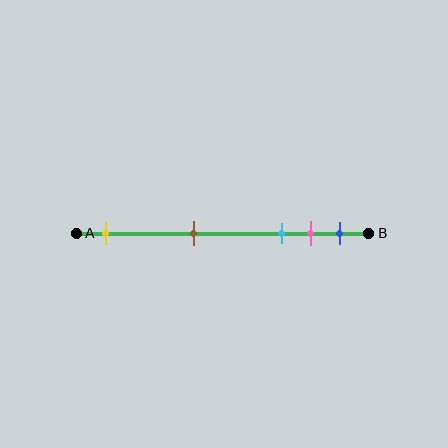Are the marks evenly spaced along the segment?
No, the marks are not evenly spaced.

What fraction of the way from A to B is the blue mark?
The blue mark is approximately 90% (0.9) of the way from A to B.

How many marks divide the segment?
There are 5 marks dividing the segment.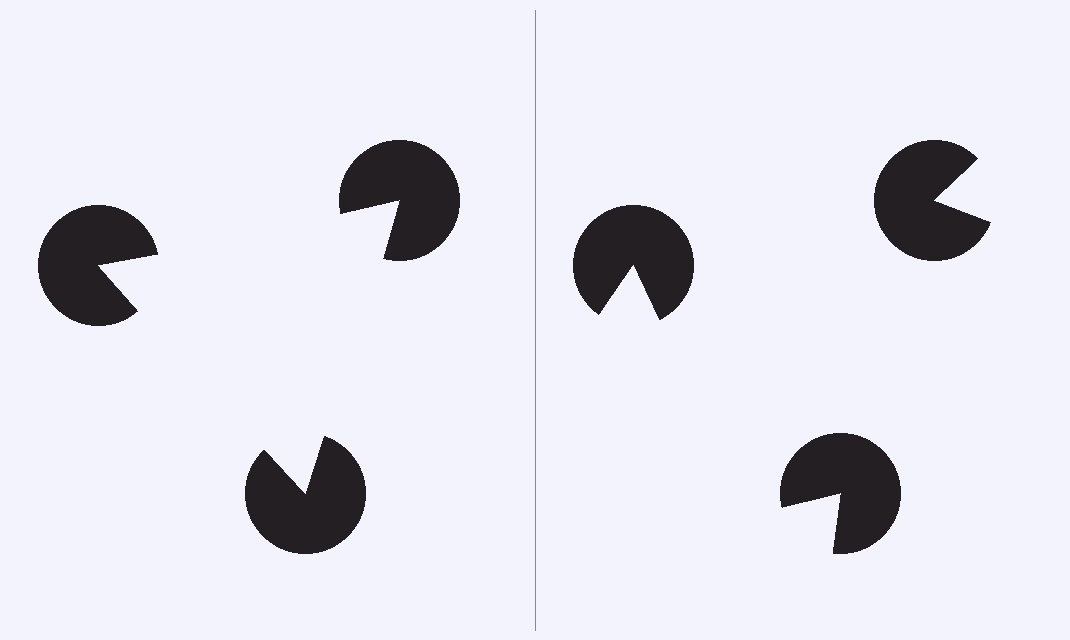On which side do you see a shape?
An illusory triangle appears on the left side. On the right side the wedge cuts are rotated, so no coherent shape forms.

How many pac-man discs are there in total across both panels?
6 — 3 on each side.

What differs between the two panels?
The pac-man discs are positioned identically on both sides; only the wedge orientations differ. On the left they align to a triangle; on the right they are misaligned.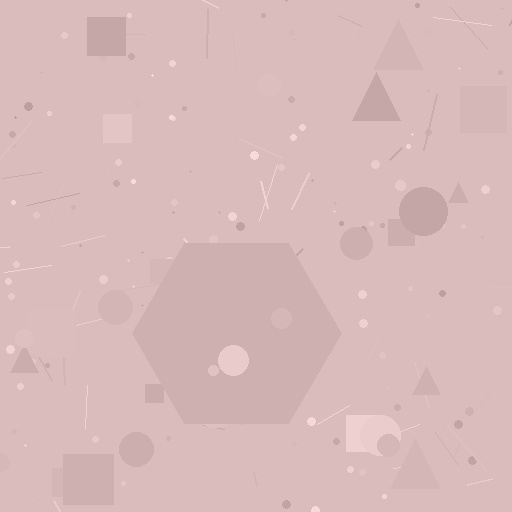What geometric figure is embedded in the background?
A hexagon is embedded in the background.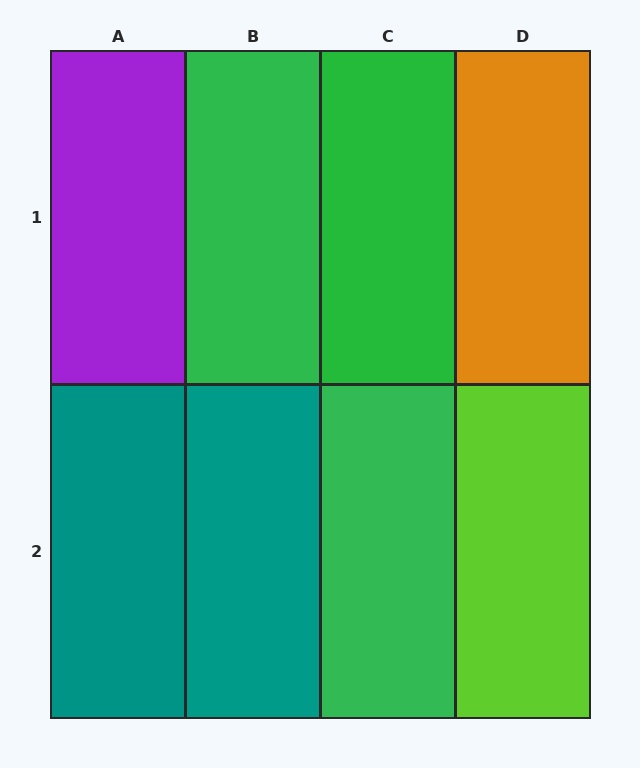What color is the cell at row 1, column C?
Green.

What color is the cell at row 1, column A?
Purple.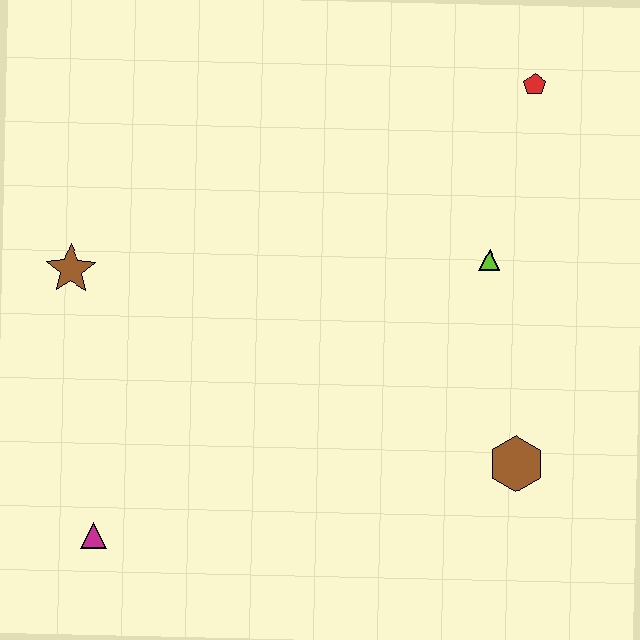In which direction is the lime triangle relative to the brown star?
The lime triangle is to the right of the brown star.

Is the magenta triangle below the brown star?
Yes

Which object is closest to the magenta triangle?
The brown star is closest to the magenta triangle.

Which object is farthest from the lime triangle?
The magenta triangle is farthest from the lime triangle.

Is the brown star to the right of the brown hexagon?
No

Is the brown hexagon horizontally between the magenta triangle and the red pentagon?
Yes